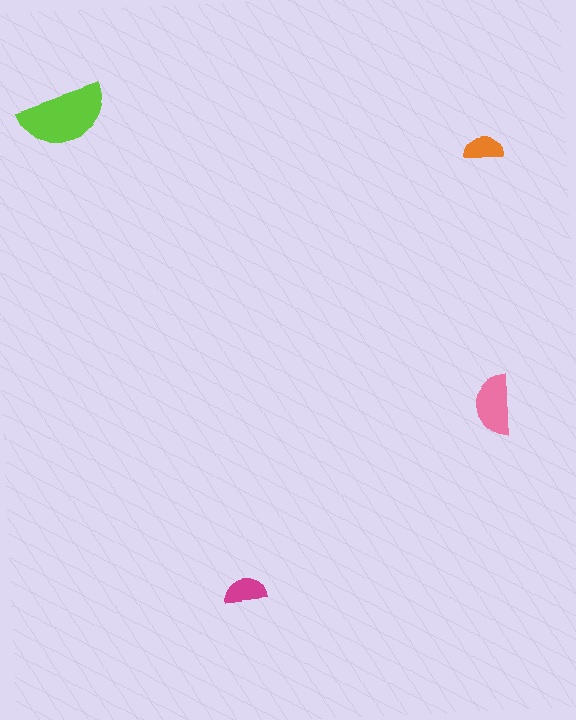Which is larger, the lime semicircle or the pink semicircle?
The lime one.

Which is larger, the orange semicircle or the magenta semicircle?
The magenta one.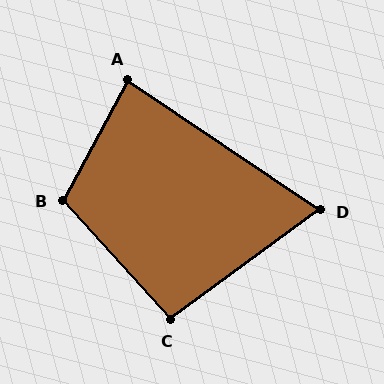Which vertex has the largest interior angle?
B, at approximately 110 degrees.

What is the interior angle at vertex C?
Approximately 96 degrees (obtuse).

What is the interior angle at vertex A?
Approximately 84 degrees (acute).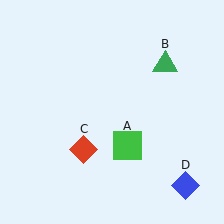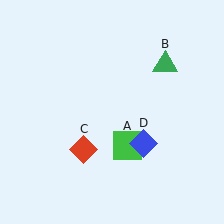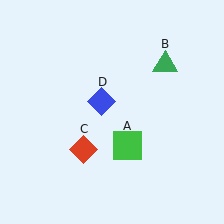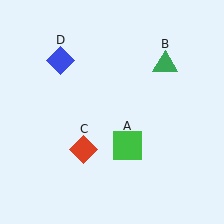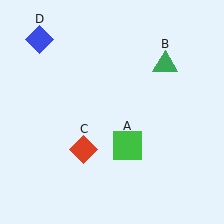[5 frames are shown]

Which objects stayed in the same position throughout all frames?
Green square (object A) and green triangle (object B) and red diamond (object C) remained stationary.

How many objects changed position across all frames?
1 object changed position: blue diamond (object D).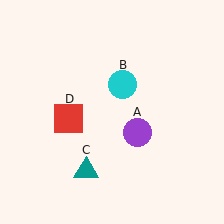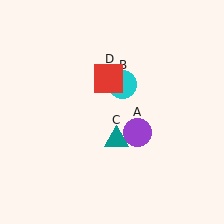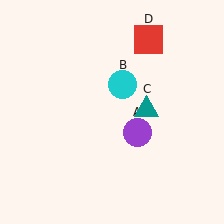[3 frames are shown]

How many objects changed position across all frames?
2 objects changed position: teal triangle (object C), red square (object D).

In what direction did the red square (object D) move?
The red square (object D) moved up and to the right.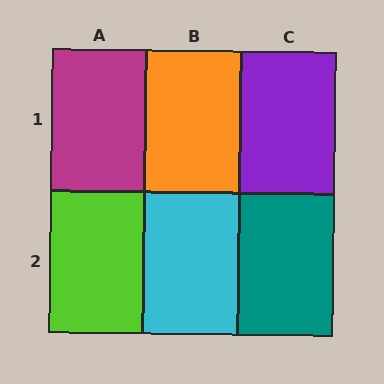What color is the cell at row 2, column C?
Teal.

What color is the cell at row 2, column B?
Cyan.